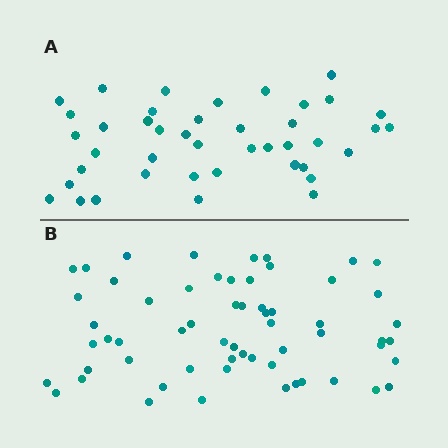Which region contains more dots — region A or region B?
Region B (the bottom region) has more dots.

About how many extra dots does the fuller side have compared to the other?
Region B has approximately 20 more dots than region A.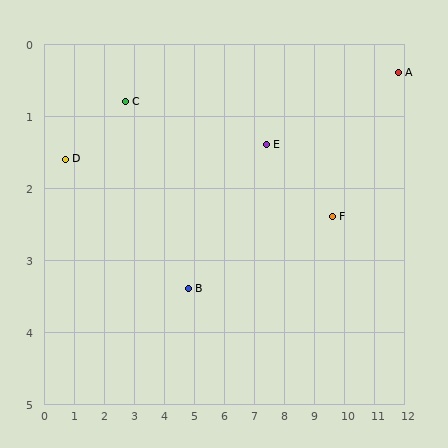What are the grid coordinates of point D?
Point D is at approximately (0.7, 1.6).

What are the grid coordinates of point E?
Point E is at approximately (7.4, 1.4).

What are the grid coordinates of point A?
Point A is at approximately (11.8, 0.4).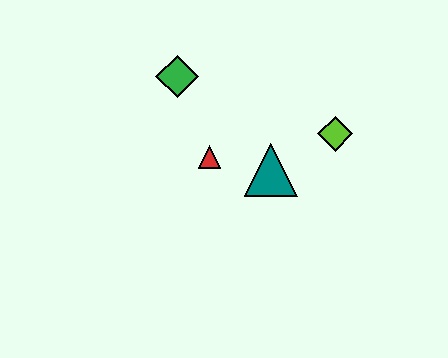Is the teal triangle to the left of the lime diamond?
Yes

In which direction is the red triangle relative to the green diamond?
The red triangle is below the green diamond.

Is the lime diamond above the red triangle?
Yes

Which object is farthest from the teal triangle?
The green diamond is farthest from the teal triangle.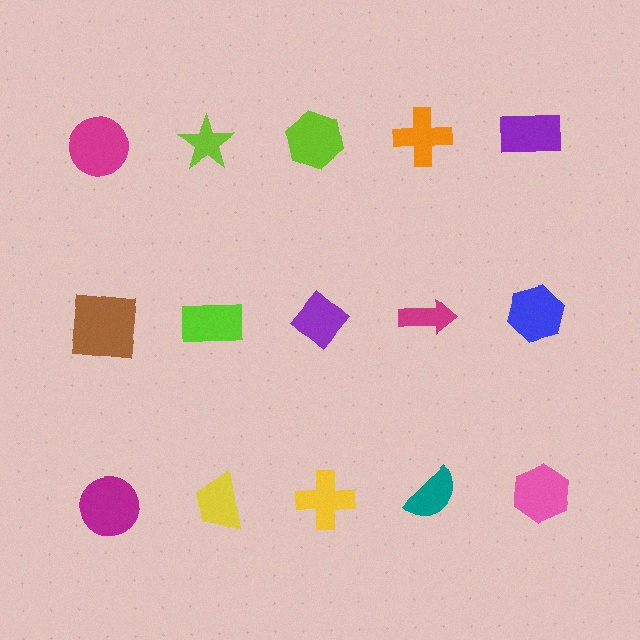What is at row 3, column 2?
A yellow trapezoid.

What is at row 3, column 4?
A teal semicircle.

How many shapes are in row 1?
5 shapes.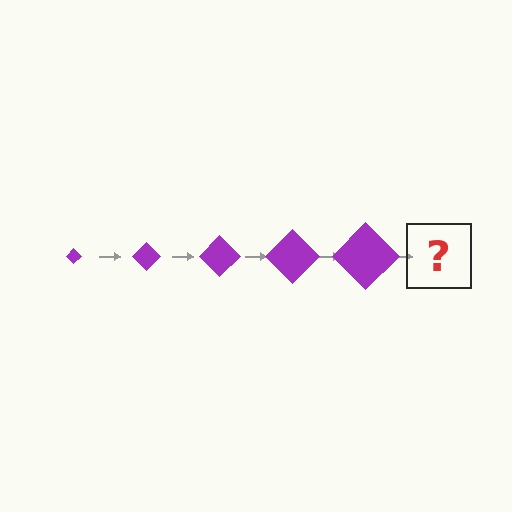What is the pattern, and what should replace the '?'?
The pattern is that the diamond gets progressively larger each step. The '?' should be a purple diamond, larger than the previous one.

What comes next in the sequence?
The next element should be a purple diamond, larger than the previous one.